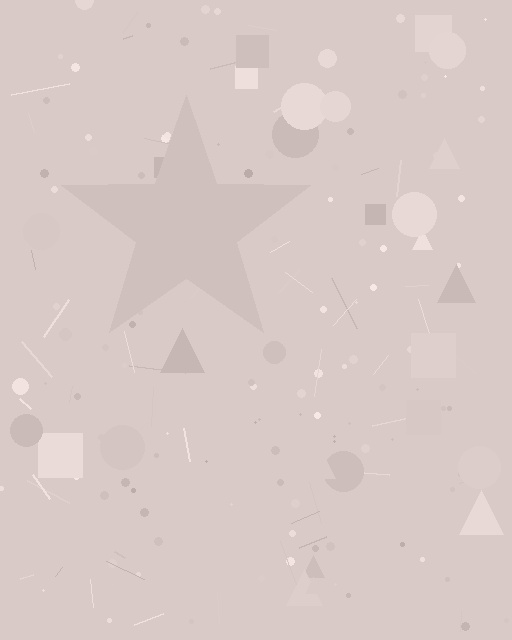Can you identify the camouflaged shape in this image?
The camouflaged shape is a star.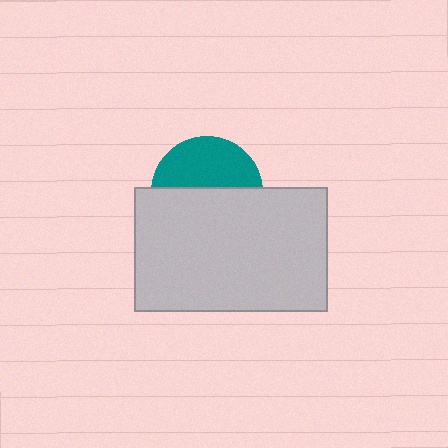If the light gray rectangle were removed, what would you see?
You would see the complete teal circle.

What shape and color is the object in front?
The object in front is a light gray rectangle.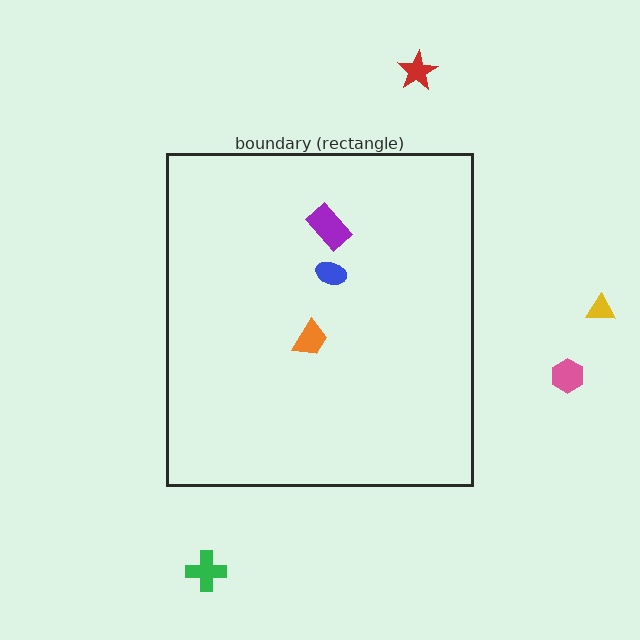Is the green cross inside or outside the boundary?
Outside.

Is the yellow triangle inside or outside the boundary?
Outside.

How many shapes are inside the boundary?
3 inside, 4 outside.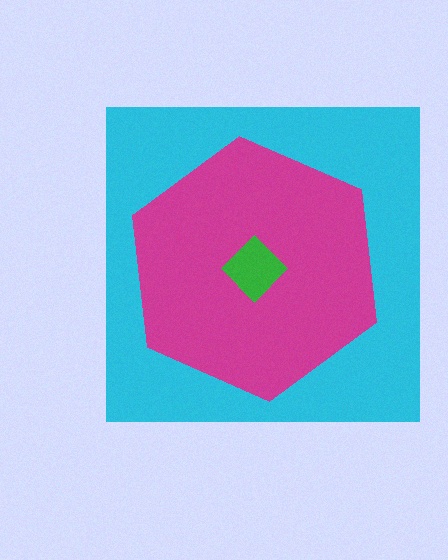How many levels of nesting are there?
3.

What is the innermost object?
The green diamond.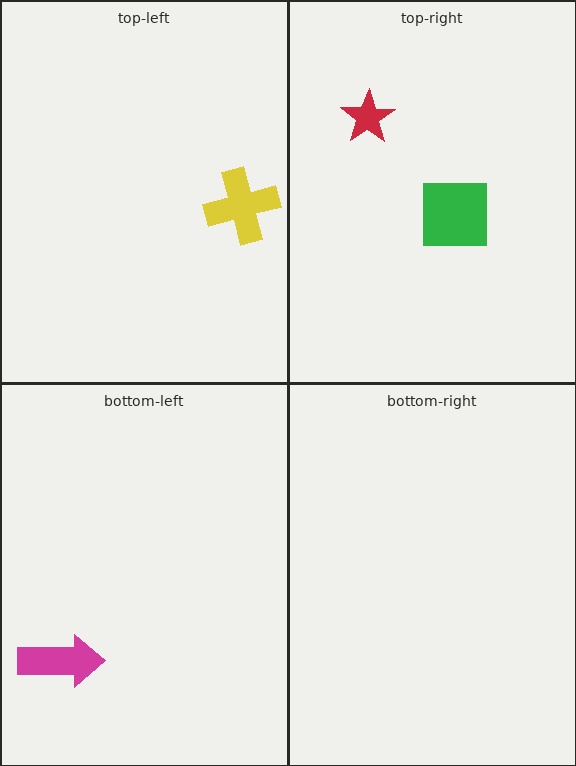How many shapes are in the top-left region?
1.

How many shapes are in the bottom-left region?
1.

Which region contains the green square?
The top-right region.